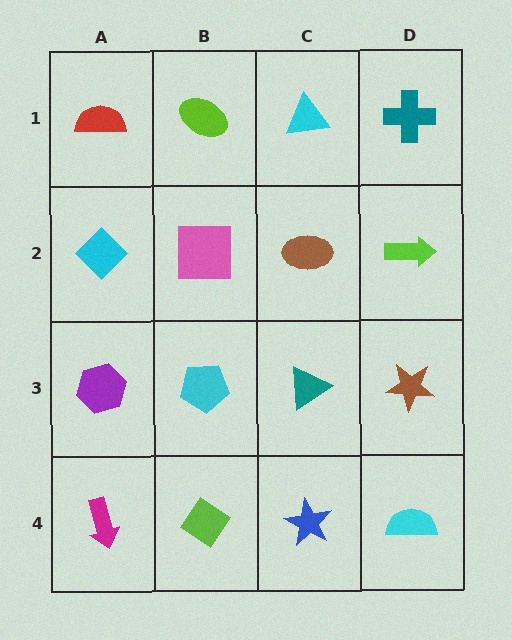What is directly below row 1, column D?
A lime arrow.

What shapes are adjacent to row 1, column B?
A pink square (row 2, column B), a red semicircle (row 1, column A), a cyan triangle (row 1, column C).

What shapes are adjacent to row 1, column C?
A brown ellipse (row 2, column C), a lime ellipse (row 1, column B), a teal cross (row 1, column D).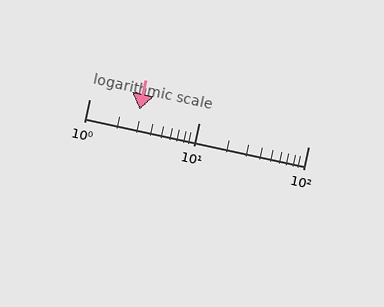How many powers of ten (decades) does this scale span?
The scale spans 2 decades, from 1 to 100.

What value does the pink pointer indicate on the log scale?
The pointer indicates approximately 2.9.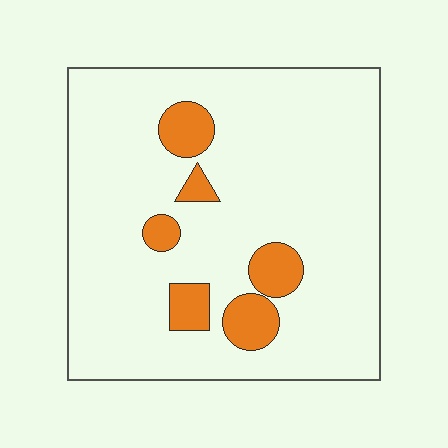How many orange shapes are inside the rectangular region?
6.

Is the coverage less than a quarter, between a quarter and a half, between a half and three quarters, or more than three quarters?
Less than a quarter.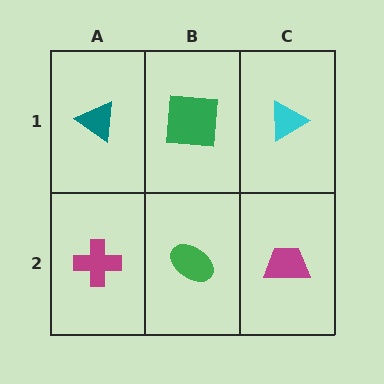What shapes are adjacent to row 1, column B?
A green ellipse (row 2, column B), a teal triangle (row 1, column A), a cyan triangle (row 1, column C).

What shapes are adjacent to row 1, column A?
A magenta cross (row 2, column A), a green square (row 1, column B).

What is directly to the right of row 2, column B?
A magenta trapezoid.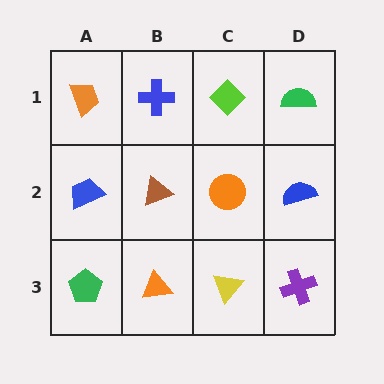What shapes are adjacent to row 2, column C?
A lime diamond (row 1, column C), a yellow triangle (row 3, column C), a brown triangle (row 2, column B), a blue semicircle (row 2, column D).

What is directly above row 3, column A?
A blue trapezoid.